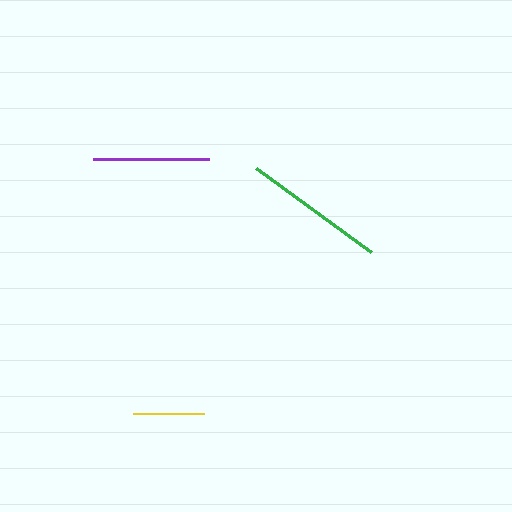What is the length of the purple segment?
The purple segment is approximately 116 pixels long.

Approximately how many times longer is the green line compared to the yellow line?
The green line is approximately 2.0 times the length of the yellow line.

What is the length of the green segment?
The green segment is approximately 143 pixels long.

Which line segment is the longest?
The green line is the longest at approximately 143 pixels.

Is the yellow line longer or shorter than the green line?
The green line is longer than the yellow line.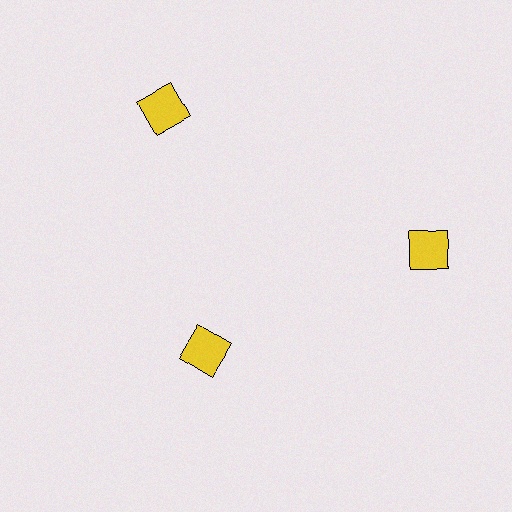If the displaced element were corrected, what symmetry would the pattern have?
It would have 3-fold rotational symmetry — the pattern would map onto itself every 120 degrees.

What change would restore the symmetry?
The symmetry would be restored by moving it outward, back onto the ring so that all 3 squares sit at equal angles and equal distance from the center.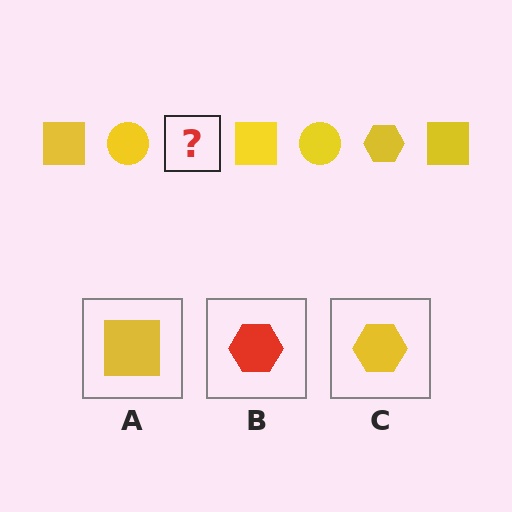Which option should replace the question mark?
Option C.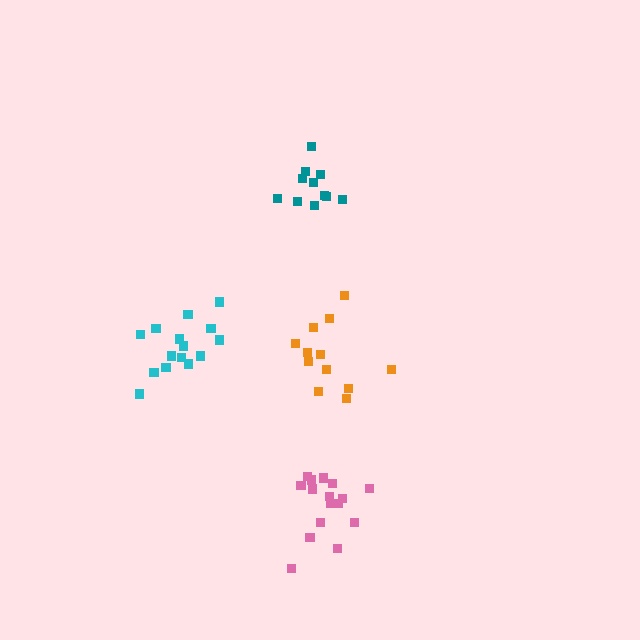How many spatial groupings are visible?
There are 4 spatial groupings.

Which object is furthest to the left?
The cyan cluster is leftmost.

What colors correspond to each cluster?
The clusters are colored: cyan, teal, orange, pink.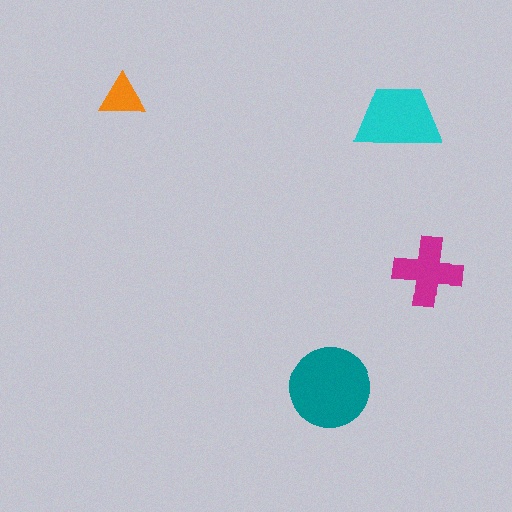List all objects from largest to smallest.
The teal circle, the cyan trapezoid, the magenta cross, the orange triangle.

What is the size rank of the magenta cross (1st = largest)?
3rd.